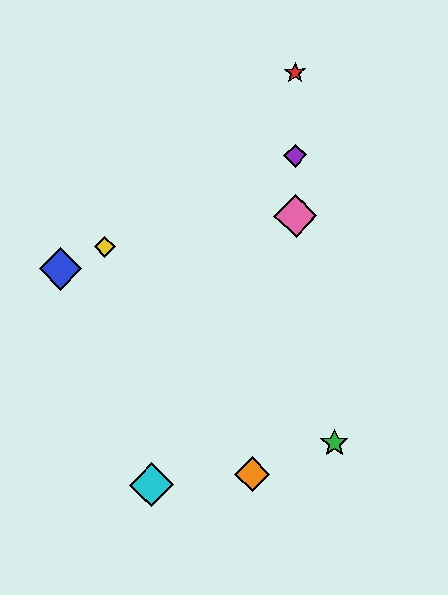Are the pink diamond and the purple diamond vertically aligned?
Yes, both are at x≈296.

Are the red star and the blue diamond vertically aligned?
No, the red star is at x≈295 and the blue diamond is at x≈61.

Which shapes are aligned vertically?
The red star, the purple diamond, the pink diamond are aligned vertically.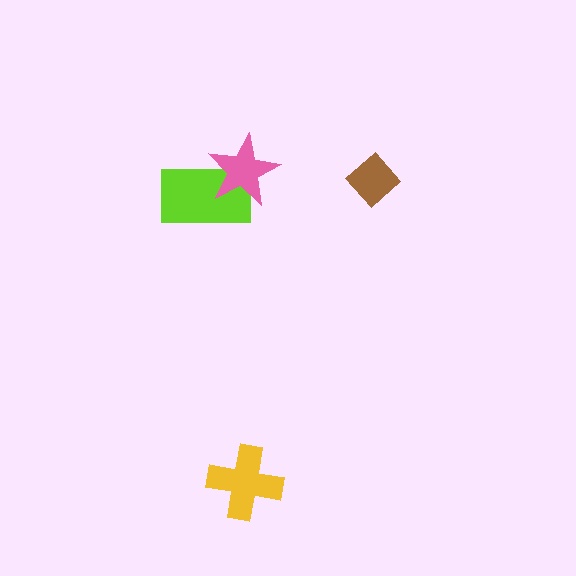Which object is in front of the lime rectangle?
The pink star is in front of the lime rectangle.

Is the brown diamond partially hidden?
No, no other shape covers it.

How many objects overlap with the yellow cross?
0 objects overlap with the yellow cross.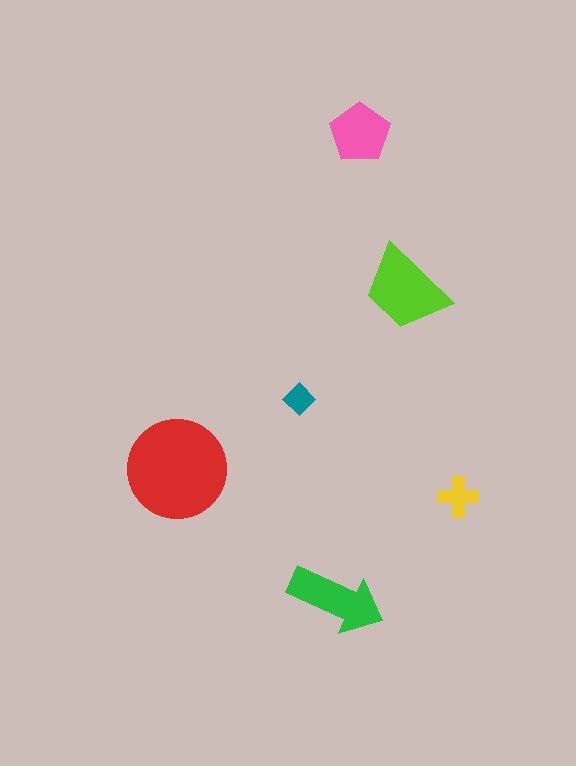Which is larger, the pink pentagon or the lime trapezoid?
The lime trapezoid.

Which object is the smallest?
The teal diamond.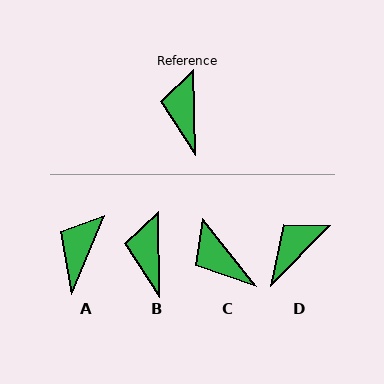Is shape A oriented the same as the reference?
No, it is off by about 23 degrees.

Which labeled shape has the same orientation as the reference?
B.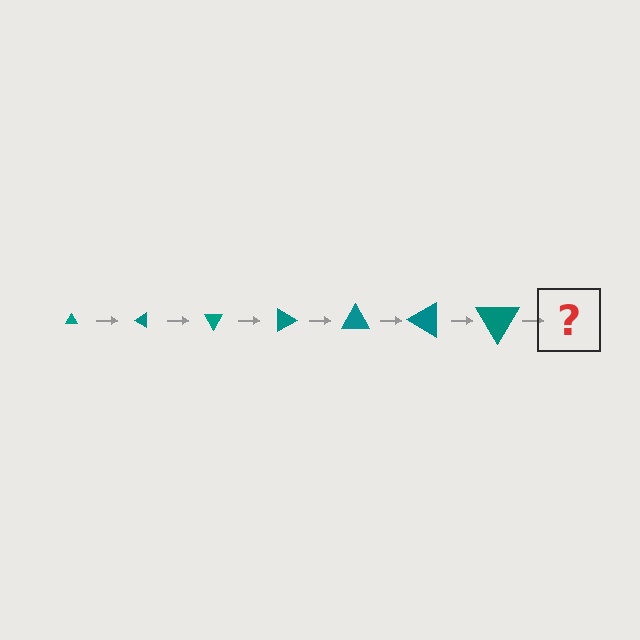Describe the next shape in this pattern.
It should be a triangle, larger than the previous one and rotated 210 degrees from the start.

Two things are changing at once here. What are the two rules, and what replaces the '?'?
The two rules are that the triangle grows larger each step and it rotates 30 degrees each step. The '?' should be a triangle, larger than the previous one and rotated 210 degrees from the start.